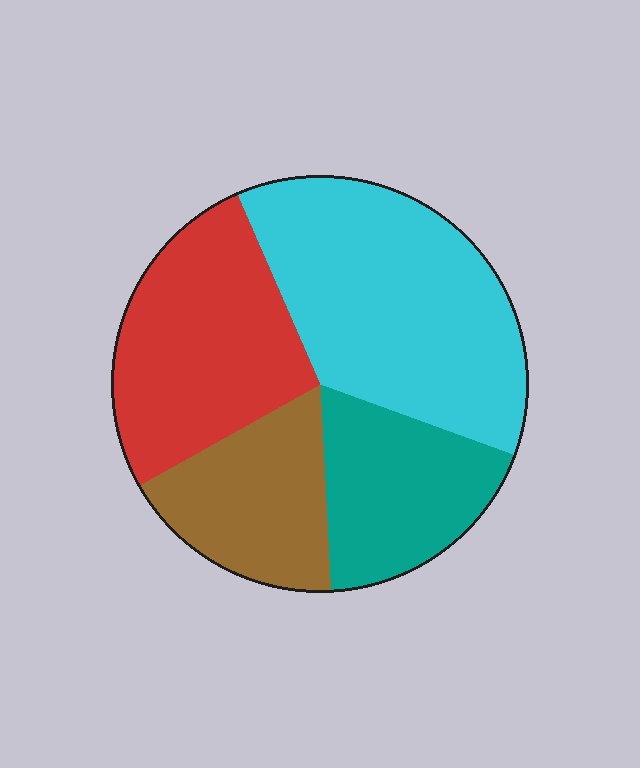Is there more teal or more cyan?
Cyan.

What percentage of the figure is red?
Red covers around 25% of the figure.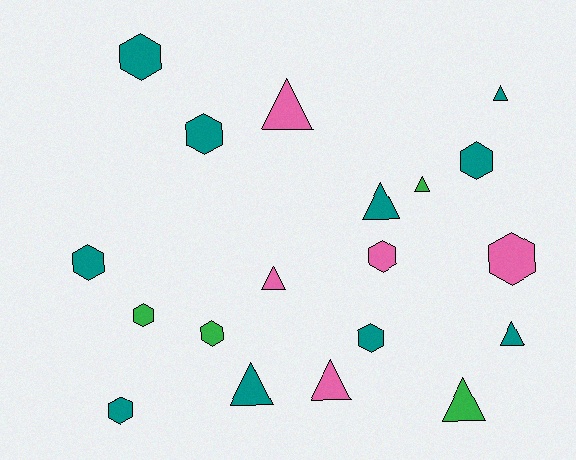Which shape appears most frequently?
Hexagon, with 10 objects.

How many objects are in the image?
There are 19 objects.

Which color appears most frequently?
Teal, with 10 objects.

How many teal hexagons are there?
There are 6 teal hexagons.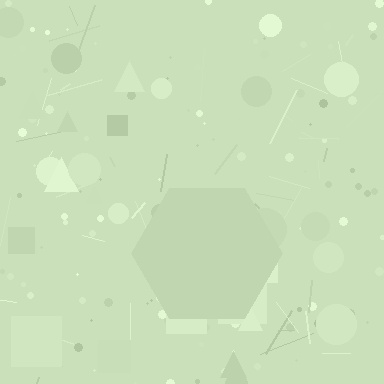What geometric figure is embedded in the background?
A hexagon is embedded in the background.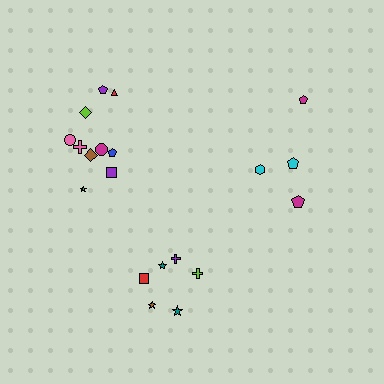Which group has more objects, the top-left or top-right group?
The top-left group.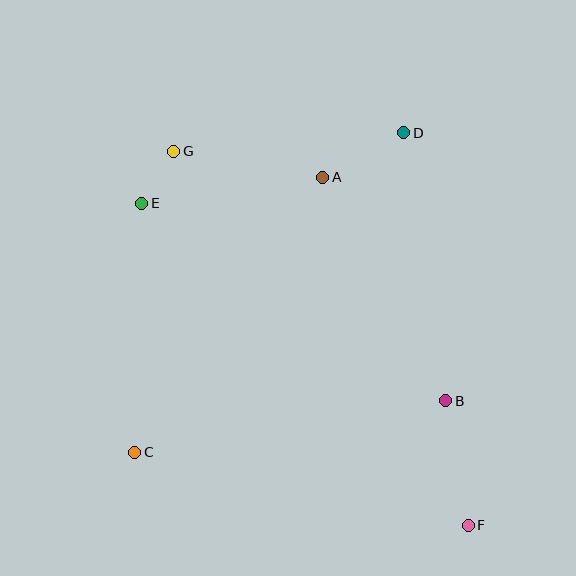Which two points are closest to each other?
Points E and G are closest to each other.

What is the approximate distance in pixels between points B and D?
The distance between B and D is approximately 272 pixels.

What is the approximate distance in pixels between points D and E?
The distance between D and E is approximately 271 pixels.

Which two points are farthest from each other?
Points F and G are farthest from each other.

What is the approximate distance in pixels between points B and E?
The distance between B and E is approximately 363 pixels.